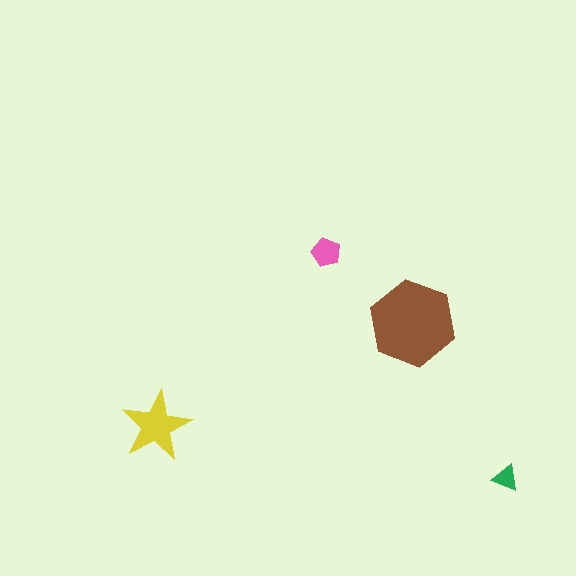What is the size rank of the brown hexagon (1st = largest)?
1st.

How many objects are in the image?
There are 4 objects in the image.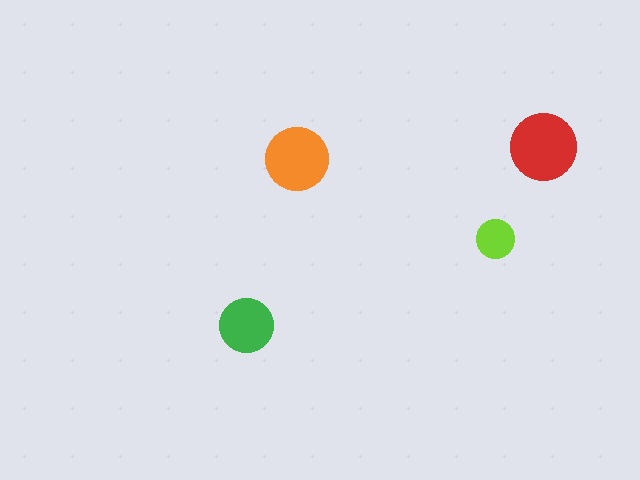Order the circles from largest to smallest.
the red one, the orange one, the green one, the lime one.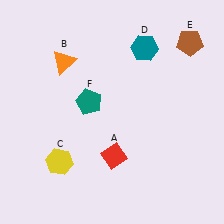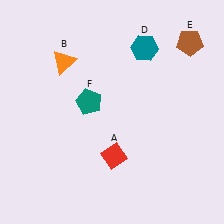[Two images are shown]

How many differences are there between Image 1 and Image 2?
There is 1 difference between the two images.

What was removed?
The yellow hexagon (C) was removed in Image 2.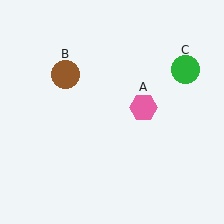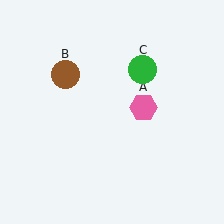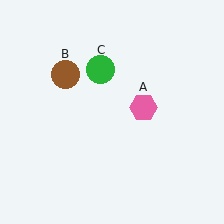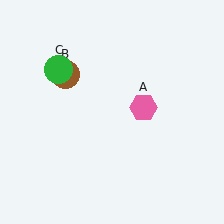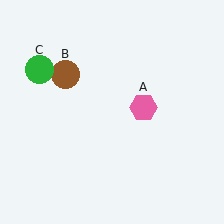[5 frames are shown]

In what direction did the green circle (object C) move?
The green circle (object C) moved left.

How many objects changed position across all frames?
1 object changed position: green circle (object C).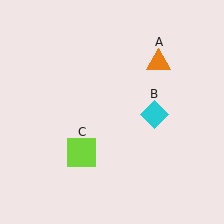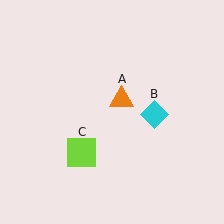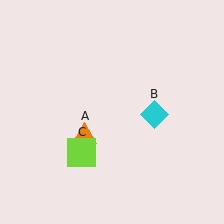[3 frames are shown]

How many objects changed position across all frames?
1 object changed position: orange triangle (object A).